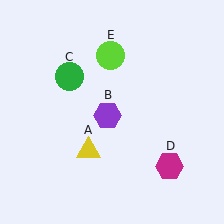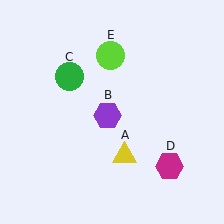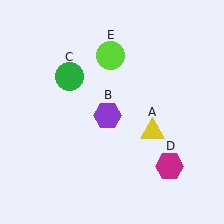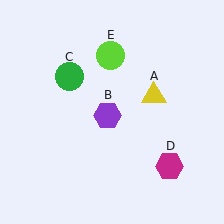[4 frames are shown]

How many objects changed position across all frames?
1 object changed position: yellow triangle (object A).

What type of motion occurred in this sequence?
The yellow triangle (object A) rotated counterclockwise around the center of the scene.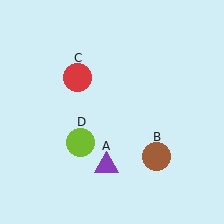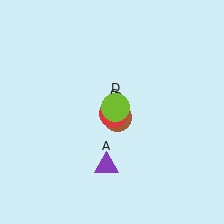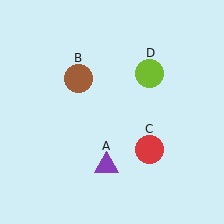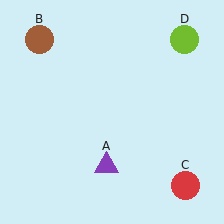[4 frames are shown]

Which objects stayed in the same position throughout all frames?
Purple triangle (object A) remained stationary.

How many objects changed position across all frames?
3 objects changed position: brown circle (object B), red circle (object C), lime circle (object D).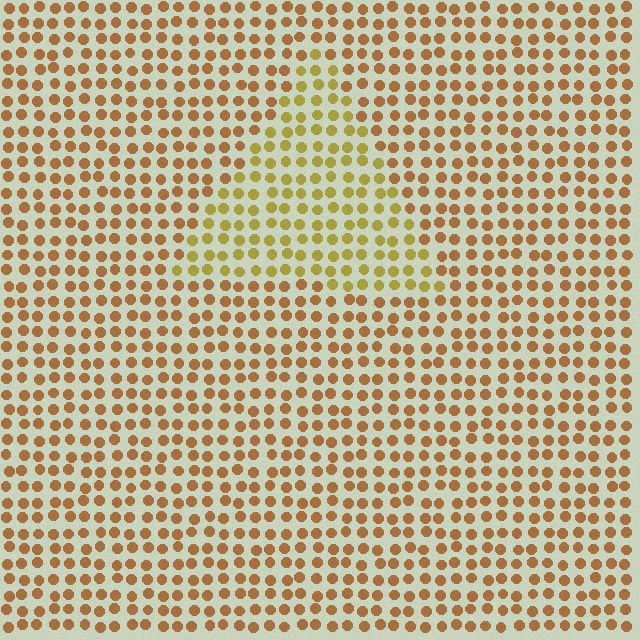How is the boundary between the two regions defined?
The boundary is defined purely by a slight shift in hue (about 28 degrees). Spacing, size, and orientation are identical on both sides.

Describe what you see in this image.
The image is filled with small brown elements in a uniform arrangement. A triangle-shaped region is visible where the elements are tinted to a slightly different hue, forming a subtle color boundary.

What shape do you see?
I see a triangle.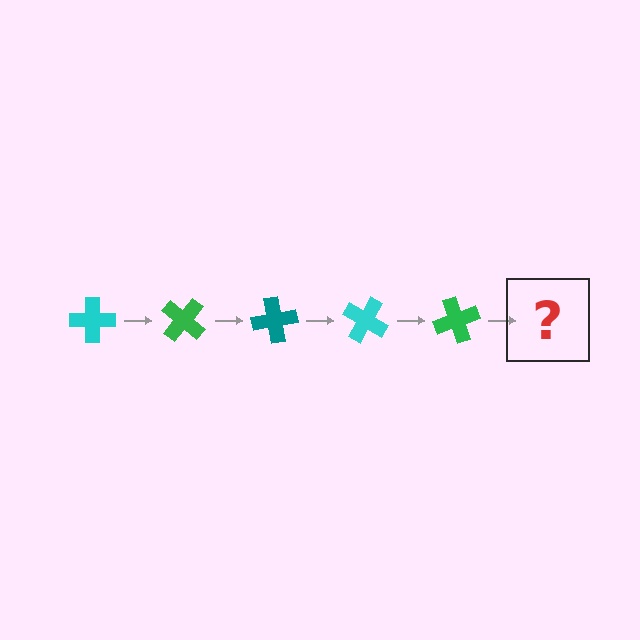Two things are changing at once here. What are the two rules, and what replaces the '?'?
The two rules are that it rotates 40 degrees each step and the color cycles through cyan, green, and teal. The '?' should be a teal cross, rotated 200 degrees from the start.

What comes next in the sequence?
The next element should be a teal cross, rotated 200 degrees from the start.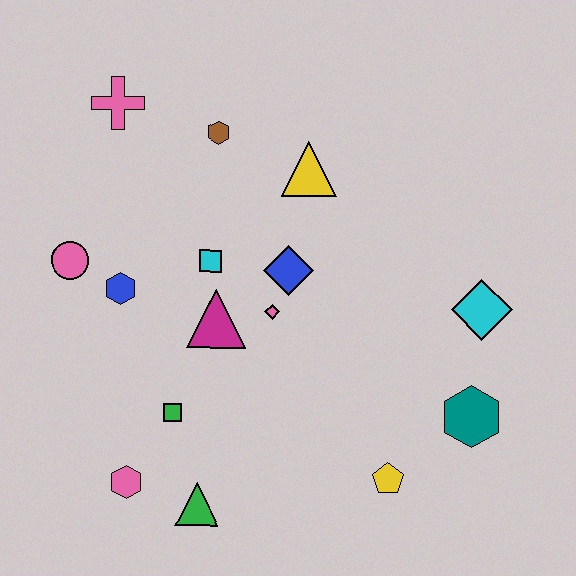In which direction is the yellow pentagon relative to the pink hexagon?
The yellow pentagon is to the right of the pink hexagon.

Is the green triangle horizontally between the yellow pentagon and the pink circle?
Yes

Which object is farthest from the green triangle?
The pink cross is farthest from the green triangle.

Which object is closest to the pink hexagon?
The green triangle is closest to the pink hexagon.